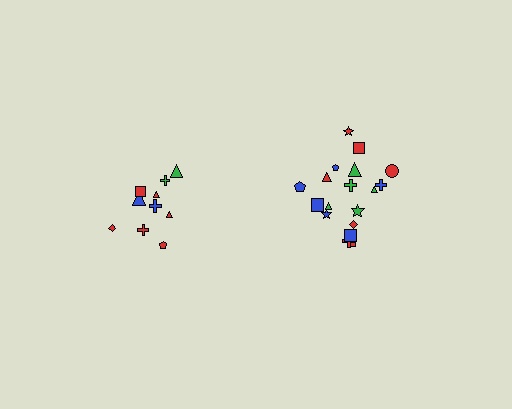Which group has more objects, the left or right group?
The right group.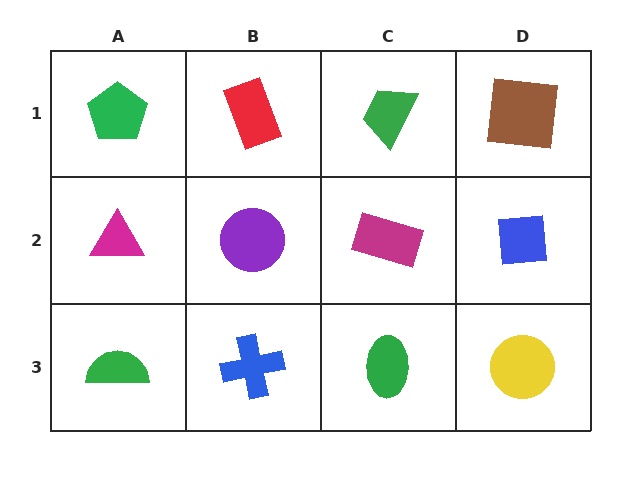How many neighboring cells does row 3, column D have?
2.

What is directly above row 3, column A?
A magenta triangle.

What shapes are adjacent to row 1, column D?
A blue square (row 2, column D), a green trapezoid (row 1, column C).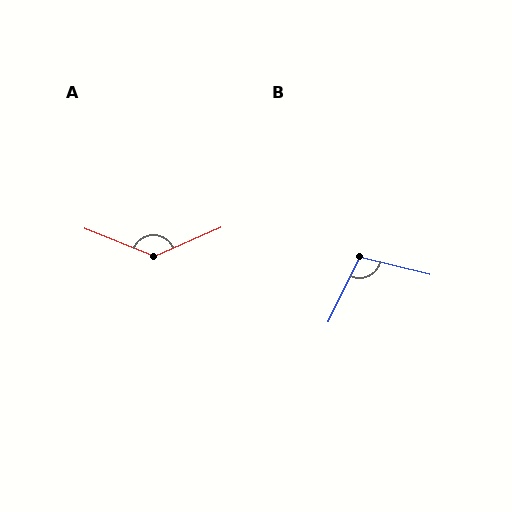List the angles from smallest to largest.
B (102°), A (135°).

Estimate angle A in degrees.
Approximately 135 degrees.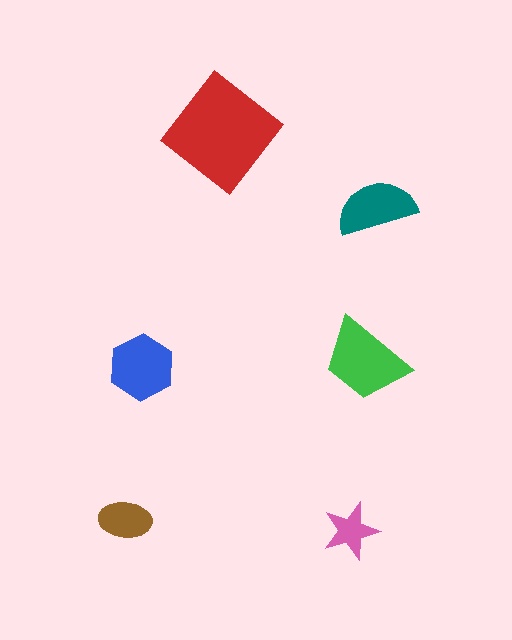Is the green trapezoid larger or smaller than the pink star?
Larger.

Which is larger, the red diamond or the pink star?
The red diamond.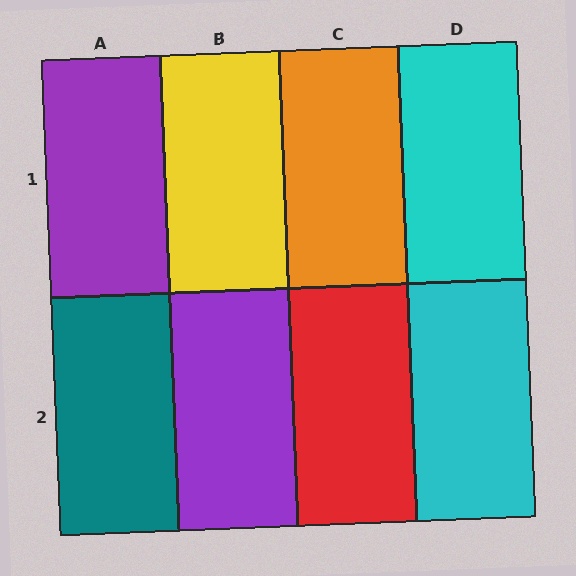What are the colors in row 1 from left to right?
Purple, yellow, orange, cyan.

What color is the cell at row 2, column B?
Purple.